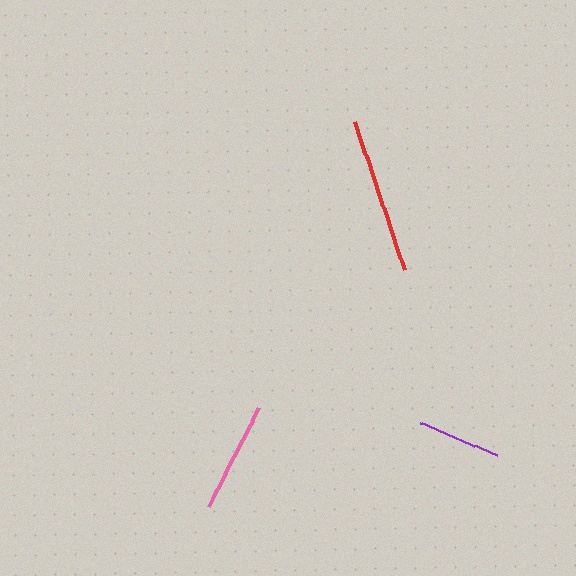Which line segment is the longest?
The red line is the longest at approximately 156 pixels.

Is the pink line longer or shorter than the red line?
The red line is longer than the pink line.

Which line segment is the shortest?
The purple line is the shortest at approximately 84 pixels.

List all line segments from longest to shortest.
From longest to shortest: red, pink, purple.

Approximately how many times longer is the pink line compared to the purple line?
The pink line is approximately 1.3 times the length of the purple line.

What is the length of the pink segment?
The pink segment is approximately 111 pixels long.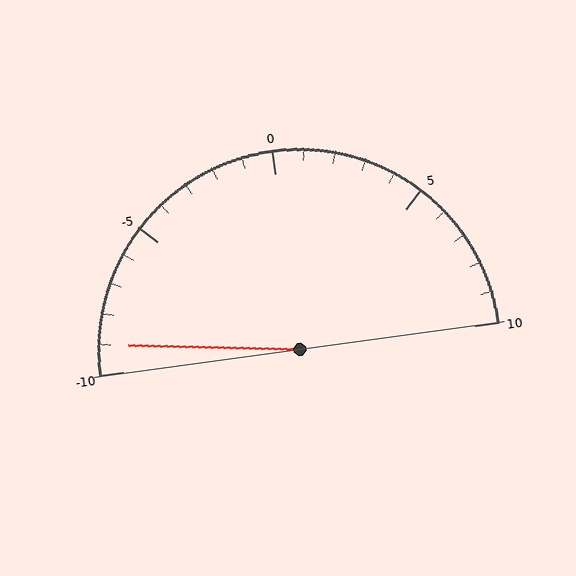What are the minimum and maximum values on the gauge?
The gauge ranges from -10 to 10.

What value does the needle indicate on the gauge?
The needle indicates approximately -9.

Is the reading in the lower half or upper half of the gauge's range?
The reading is in the lower half of the range (-10 to 10).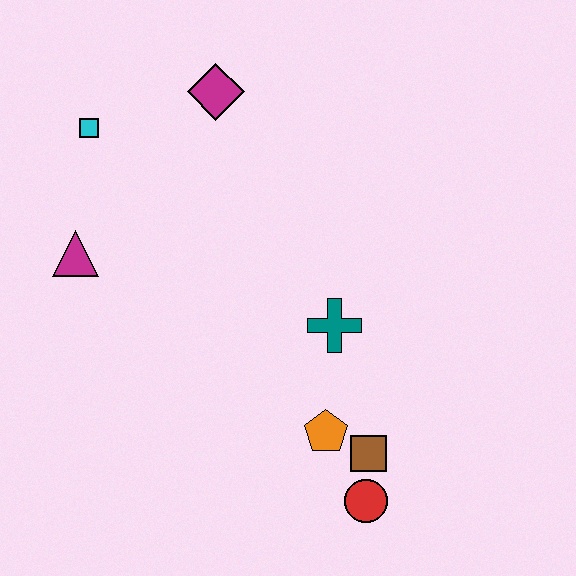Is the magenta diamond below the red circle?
No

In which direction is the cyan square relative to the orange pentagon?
The cyan square is above the orange pentagon.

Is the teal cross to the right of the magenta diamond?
Yes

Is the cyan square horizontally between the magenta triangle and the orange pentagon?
Yes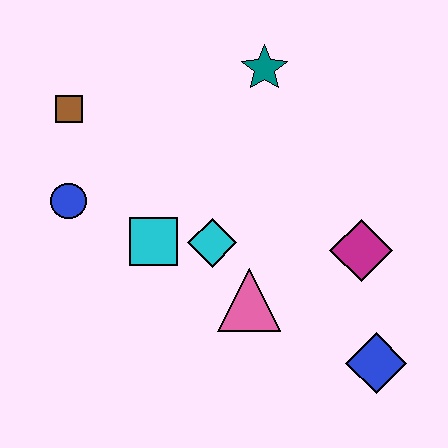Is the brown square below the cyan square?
No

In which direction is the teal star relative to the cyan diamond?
The teal star is above the cyan diamond.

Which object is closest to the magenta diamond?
The blue diamond is closest to the magenta diamond.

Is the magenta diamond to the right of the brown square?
Yes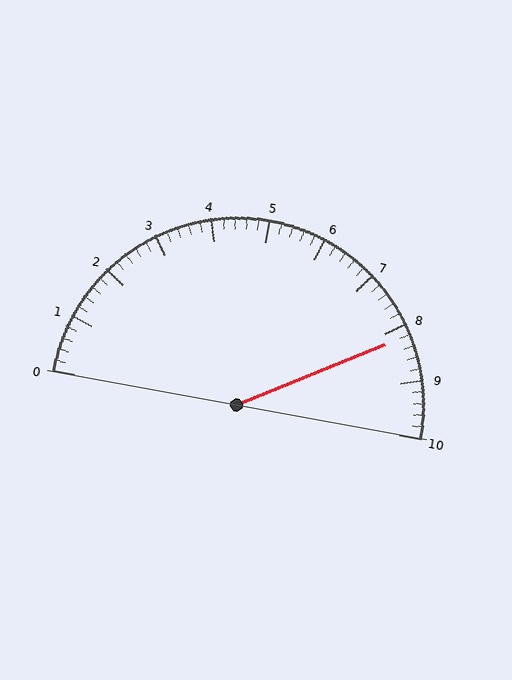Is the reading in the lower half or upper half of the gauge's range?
The reading is in the upper half of the range (0 to 10).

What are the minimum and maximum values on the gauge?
The gauge ranges from 0 to 10.